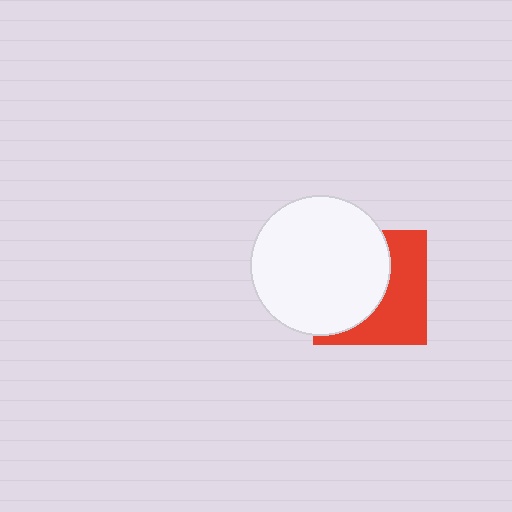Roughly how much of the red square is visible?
About half of it is visible (roughly 47%).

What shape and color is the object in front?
The object in front is a white circle.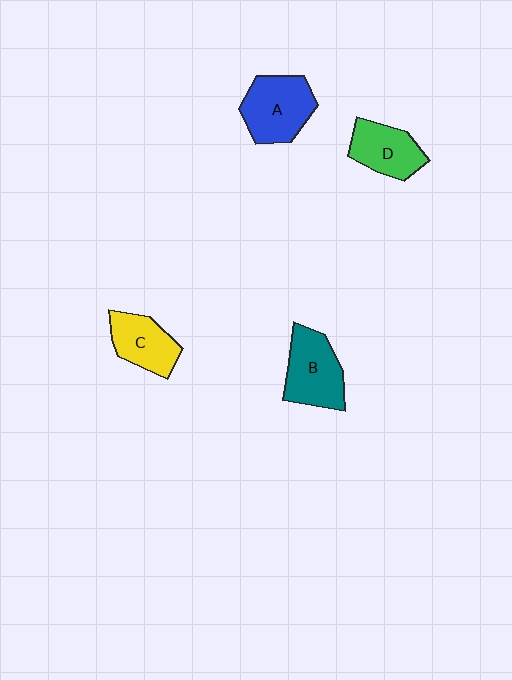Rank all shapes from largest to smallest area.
From largest to smallest: A (blue), B (teal), D (green), C (yellow).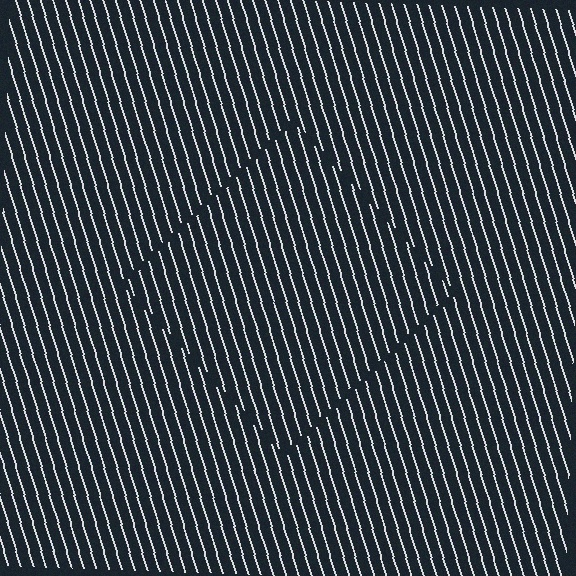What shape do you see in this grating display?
An illusory square. The interior of the shape contains the same grating, shifted by half a period — the contour is defined by the phase discontinuity where line-ends from the inner and outer gratings abut.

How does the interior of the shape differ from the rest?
The interior of the shape contains the same grating, shifted by half a period — the contour is defined by the phase discontinuity where line-ends from the inner and outer gratings abut.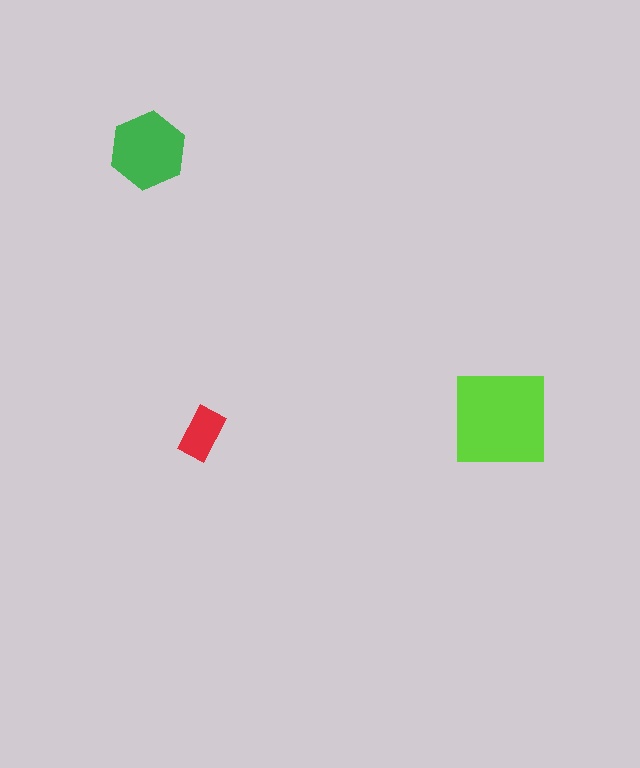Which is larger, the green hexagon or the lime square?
The lime square.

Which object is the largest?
The lime square.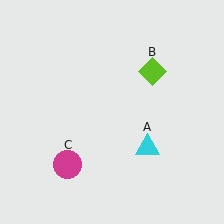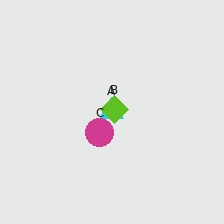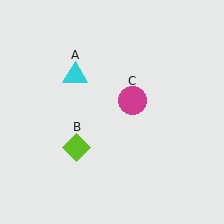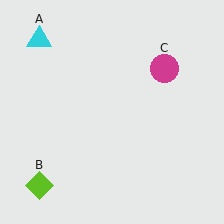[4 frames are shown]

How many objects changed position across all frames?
3 objects changed position: cyan triangle (object A), lime diamond (object B), magenta circle (object C).